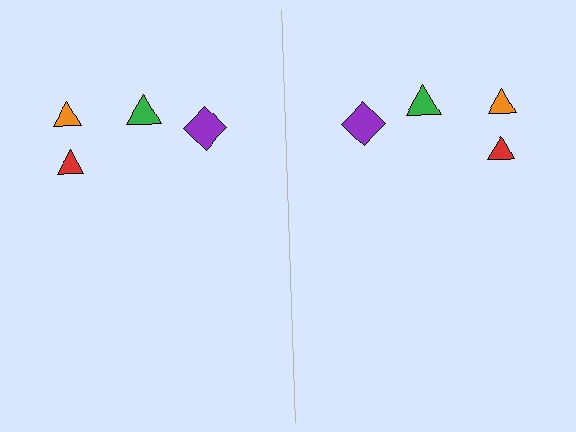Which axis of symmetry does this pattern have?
The pattern has a vertical axis of symmetry running through the center of the image.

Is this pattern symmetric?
Yes, this pattern has bilateral (reflection) symmetry.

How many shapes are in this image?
There are 8 shapes in this image.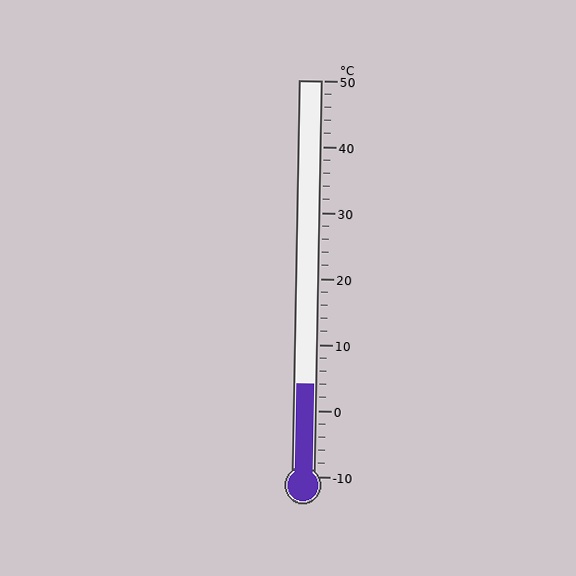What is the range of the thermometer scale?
The thermometer scale ranges from -10°C to 50°C.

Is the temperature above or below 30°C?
The temperature is below 30°C.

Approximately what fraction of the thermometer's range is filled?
The thermometer is filled to approximately 25% of its range.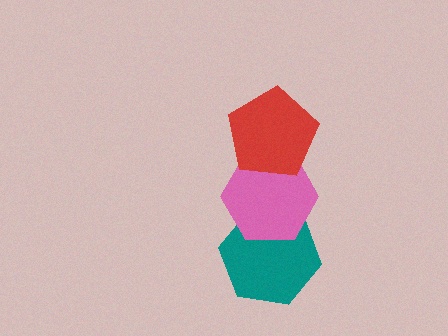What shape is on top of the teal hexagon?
The pink hexagon is on top of the teal hexagon.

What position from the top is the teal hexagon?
The teal hexagon is 3rd from the top.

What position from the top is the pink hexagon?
The pink hexagon is 2nd from the top.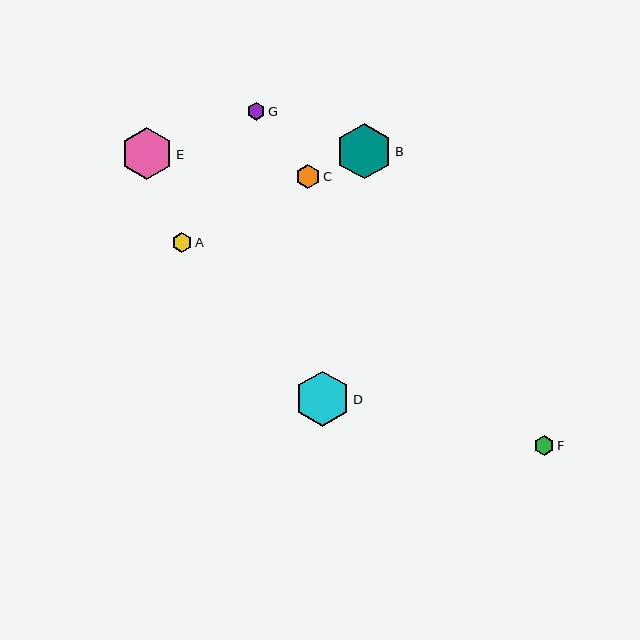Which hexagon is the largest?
Hexagon B is the largest with a size of approximately 56 pixels.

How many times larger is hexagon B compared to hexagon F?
Hexagon B is approximately 2.8 times the size of hexagon F.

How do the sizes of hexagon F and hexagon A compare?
Hexagon F and hexagon A are approximately the same size.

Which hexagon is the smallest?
Hexagon G is the smallest with a size of approximately 18 pixels.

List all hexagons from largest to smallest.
From largest to smallest: B, D, E, C, F, A, G.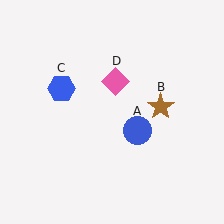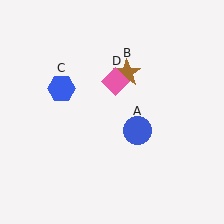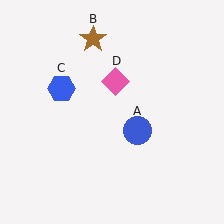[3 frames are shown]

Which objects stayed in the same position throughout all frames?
Blue circle (object A) and blue hexagon (object C) and pink diamond (object D) remained stationary.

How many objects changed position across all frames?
1 object changed position: brown star (object B).